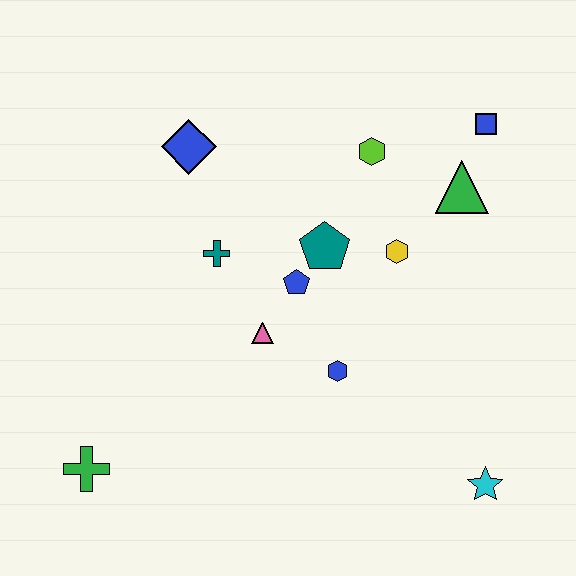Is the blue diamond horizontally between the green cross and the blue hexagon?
Yes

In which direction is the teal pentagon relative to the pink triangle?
The teal pentagon is above the pink triangle.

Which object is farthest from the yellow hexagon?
The green cross is farthest from the yellow hexagon.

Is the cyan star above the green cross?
No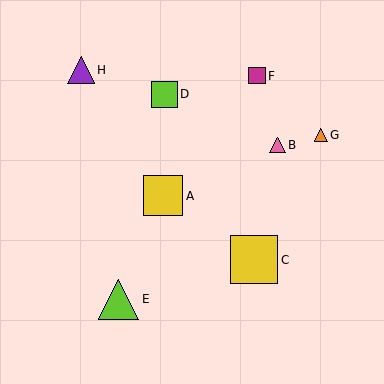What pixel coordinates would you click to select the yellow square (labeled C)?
Click at (254, 260) to select the yellow square C.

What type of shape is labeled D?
Shape D is a lime square.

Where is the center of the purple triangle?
The center of the purple triangle is at (81, 70).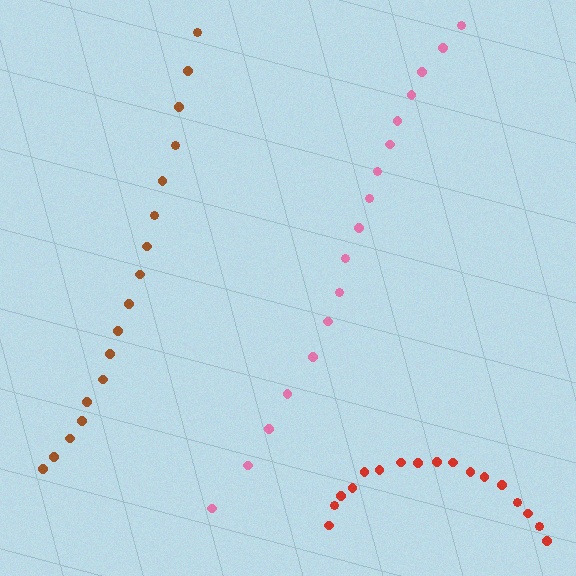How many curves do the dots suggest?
There are 3 distinct paths.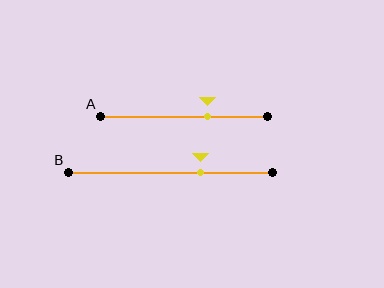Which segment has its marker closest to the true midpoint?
Segment A has its marker closest to the true midpoint.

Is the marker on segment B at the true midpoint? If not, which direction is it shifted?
No, the marker on segment B is shifted to the right by about 15% of the segment length.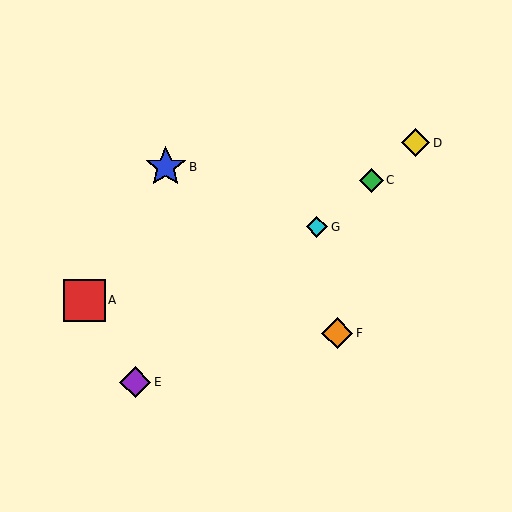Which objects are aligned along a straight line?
Objects C, D, E, G are aligned along a straight line.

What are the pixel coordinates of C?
Object C is at (371, 180).